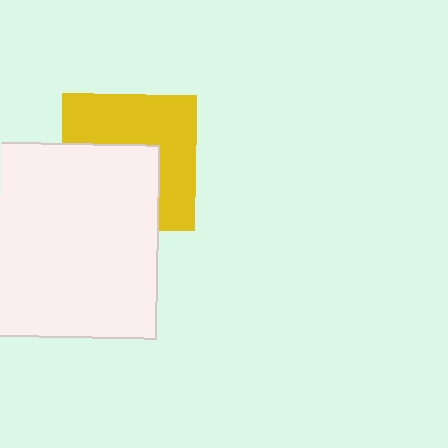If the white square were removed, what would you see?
You would see the complete yellow square.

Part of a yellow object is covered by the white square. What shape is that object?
It is a square.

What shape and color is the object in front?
The object in front is a white square.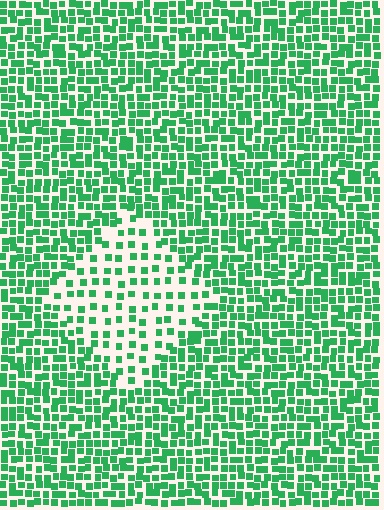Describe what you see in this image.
The image contains small green elements arranged at two different densities. A diamond-shaped region is visible where the elements are less densely packed than the surrounding area.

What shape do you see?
I see a diamond.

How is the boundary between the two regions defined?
The boundary is defined by a change in element density (approximately 2.2x ratio). All elements are the same color, size, and shape.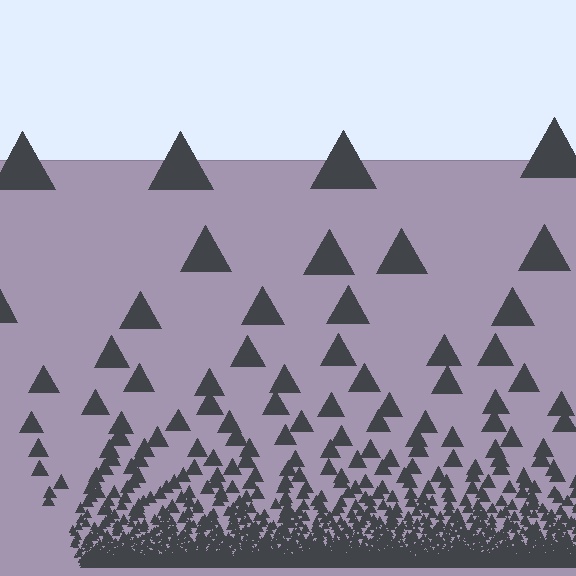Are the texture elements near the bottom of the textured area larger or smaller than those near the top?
Smaller. The gradient is inverted — elements near the bottom are smaller and denser.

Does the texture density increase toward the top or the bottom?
Density increases toward the bottom.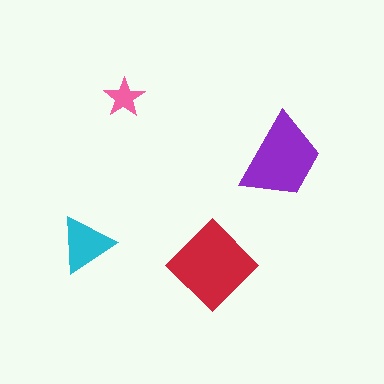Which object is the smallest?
The pink star.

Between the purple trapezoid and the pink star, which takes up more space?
The purple trapezoid.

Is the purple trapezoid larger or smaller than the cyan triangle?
Larger.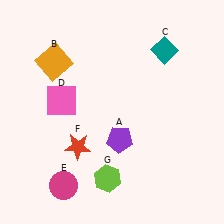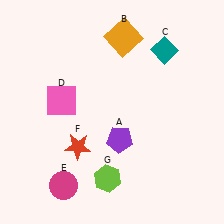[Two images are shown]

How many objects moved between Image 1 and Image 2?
1 object moved between the two images.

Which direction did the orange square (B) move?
The orange square (B) moved right.